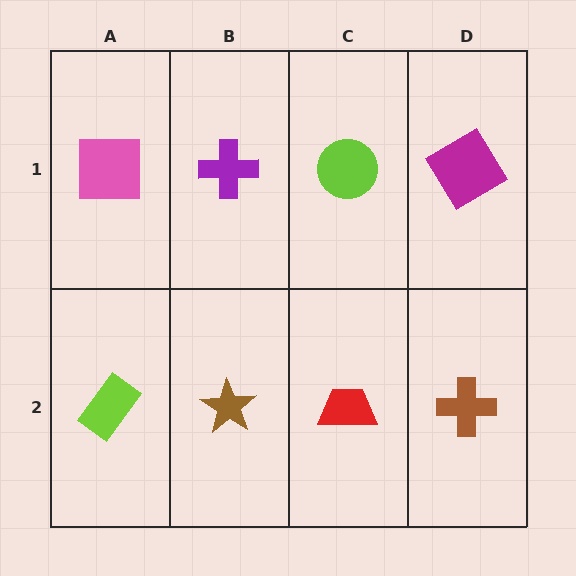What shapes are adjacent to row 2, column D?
A magenta diamond (row 1, column D), a red trapezoid (row 2, column C).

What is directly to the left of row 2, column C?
A brown star.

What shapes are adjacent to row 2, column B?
A purple cross (row 1, column B), a lime rectangle (row 2, column A), a red trapezoid (row 2, column C).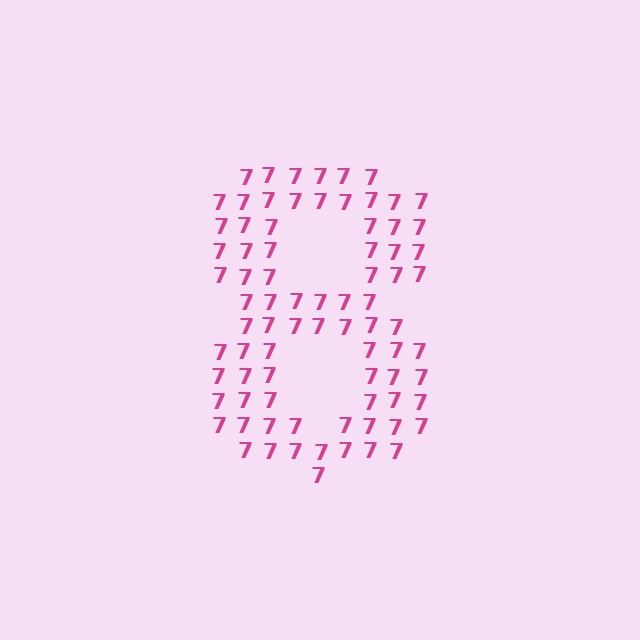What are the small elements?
The small elements are digit 7's.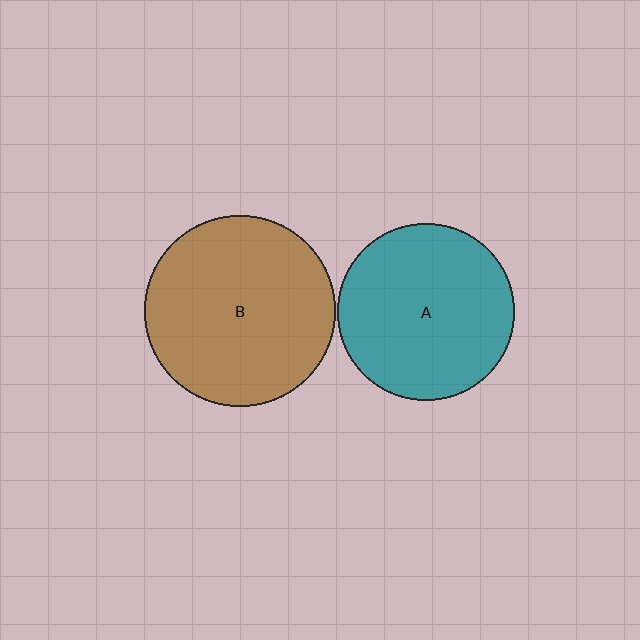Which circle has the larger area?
Circle B (brown).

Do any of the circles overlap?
No, none of the circles overlap.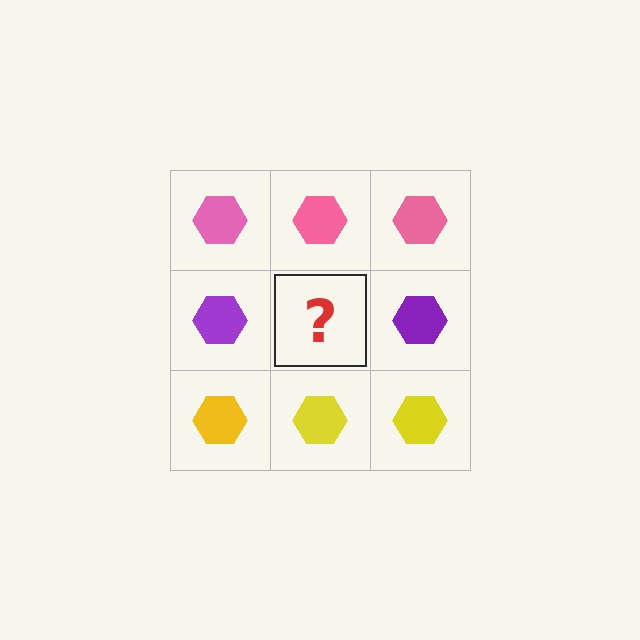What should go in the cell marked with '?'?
The missing cell should contain a purple hexagon.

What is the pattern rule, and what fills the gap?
The rule is that each row has a consistent color. The gap should be filled with a purple hexagon.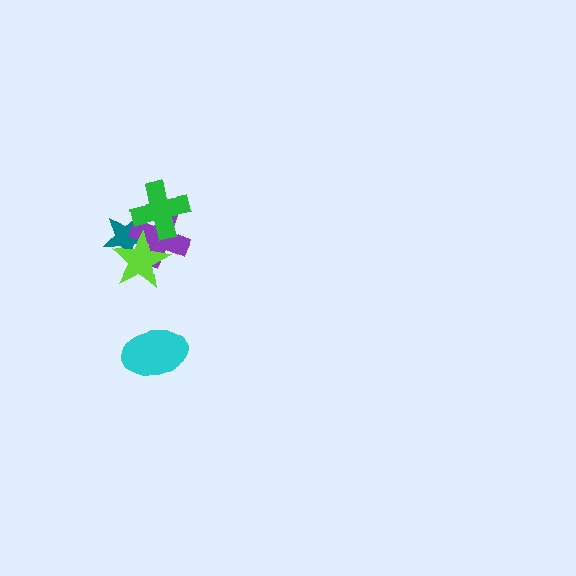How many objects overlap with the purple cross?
3 objects overlap with the purple cross.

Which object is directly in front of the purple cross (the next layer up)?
The green cross is directly in front of the purple cross.